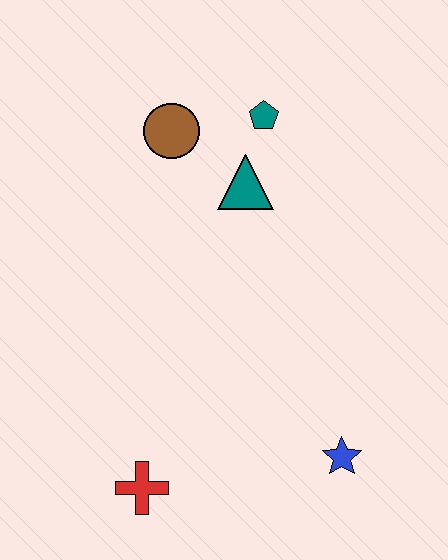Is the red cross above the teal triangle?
No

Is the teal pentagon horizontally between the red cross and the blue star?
Yes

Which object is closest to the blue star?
The red cross is closest to the blue star.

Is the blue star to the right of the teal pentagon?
Yes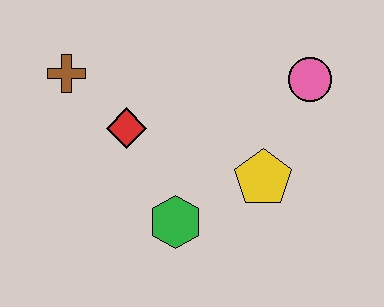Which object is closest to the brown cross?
The red diamond is closest to the brown cross.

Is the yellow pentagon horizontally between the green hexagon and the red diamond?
No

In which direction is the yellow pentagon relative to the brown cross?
The yellow pentagon is to the right of the brown cross.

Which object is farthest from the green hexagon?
The pink circle is farthest from the green hexagon.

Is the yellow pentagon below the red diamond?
Yes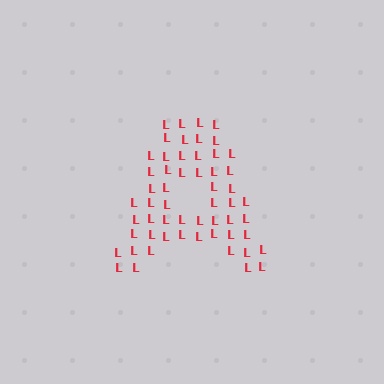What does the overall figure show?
The overall figure shows the letter A.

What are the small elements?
The small elements are letter L's.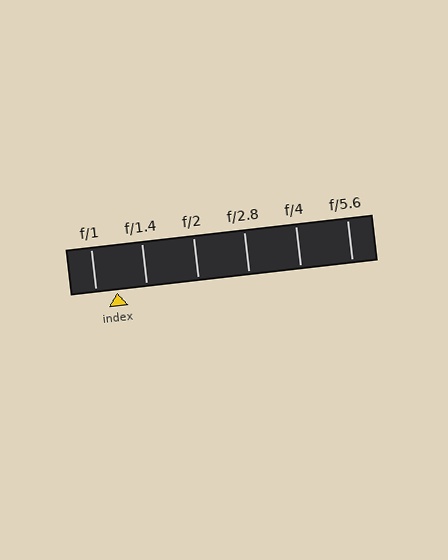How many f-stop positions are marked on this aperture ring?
There are 6 f-stop positions marked.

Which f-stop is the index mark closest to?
The index mark is closest to f/1.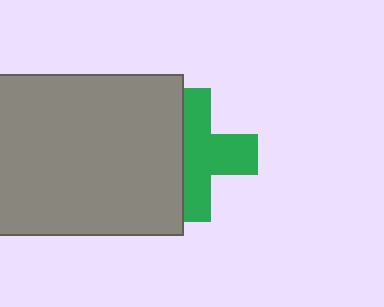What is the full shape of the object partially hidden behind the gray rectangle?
The partially hidden object is a green cross.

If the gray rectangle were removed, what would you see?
You would see the complete green cross.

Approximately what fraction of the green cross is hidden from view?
Roughly 40% of the green cross is hidden behind the gray rectangle.